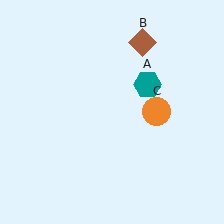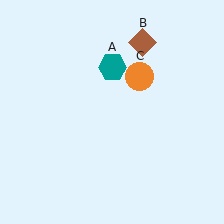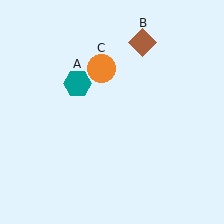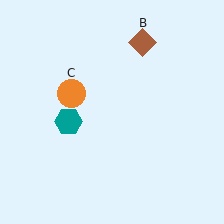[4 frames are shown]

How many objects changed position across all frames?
2 objects changed position: teal hexagon (object A), orange circle (object C).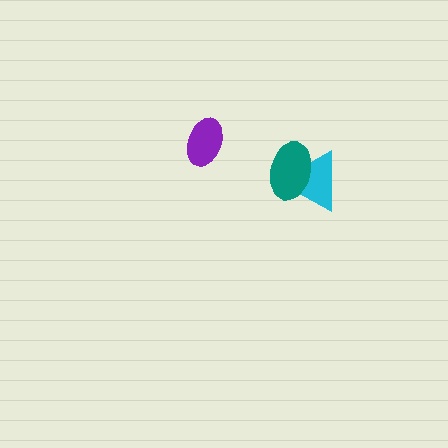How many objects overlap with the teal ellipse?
1 object overlaps with the teal ellipse.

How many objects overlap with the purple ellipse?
0 objects overlap with the purple ellipse.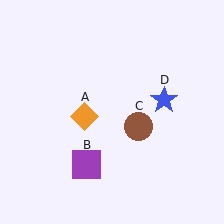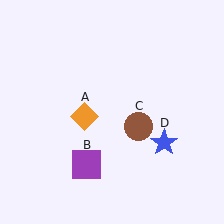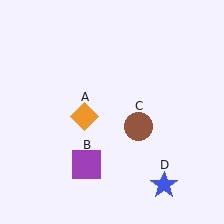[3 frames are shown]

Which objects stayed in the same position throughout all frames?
Orange diamond (object A) and purple square (object B) and brown circle (object C) remained stationary.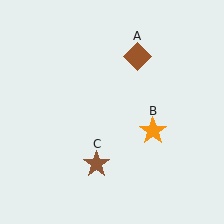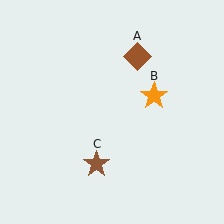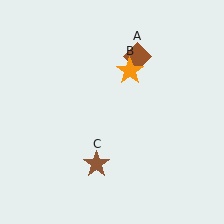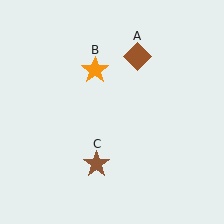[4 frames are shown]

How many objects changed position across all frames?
1 object changed position: orange star (object B).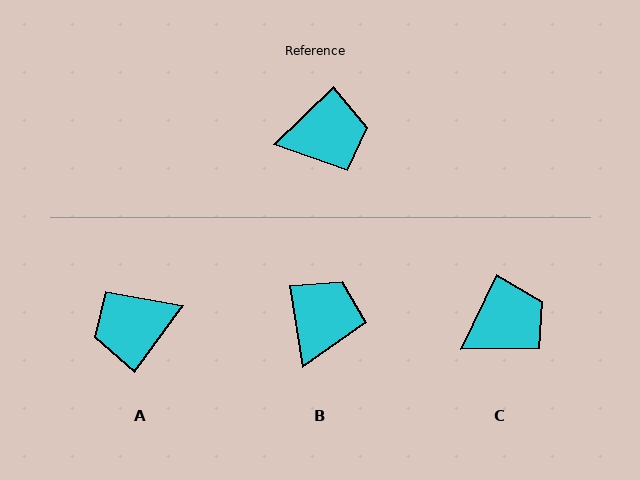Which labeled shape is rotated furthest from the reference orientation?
A, about 170 degrees away.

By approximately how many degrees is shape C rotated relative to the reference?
Approximately 21 degrees counter-clockwise.